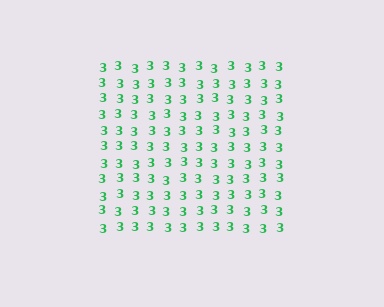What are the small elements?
The small elements are digit 3's.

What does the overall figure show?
The overall figure shows a square.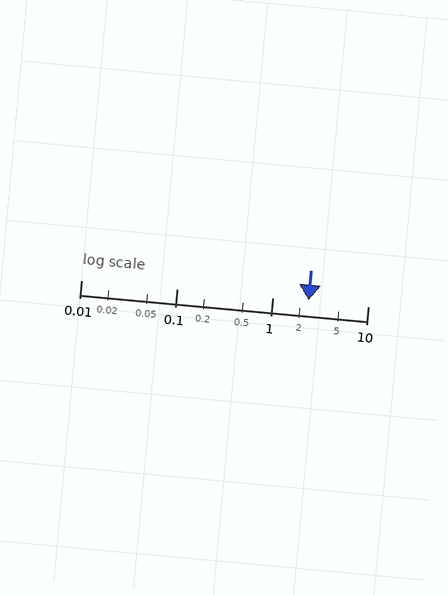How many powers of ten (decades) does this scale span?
The scale spans 3 decades, from 0.01 to 10.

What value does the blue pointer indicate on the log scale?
The pointer indicates approximately 2.4.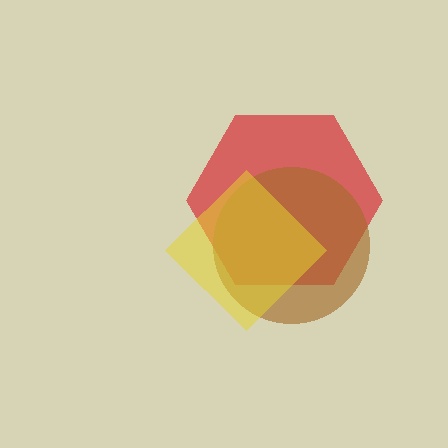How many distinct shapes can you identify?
There are 3 distinct shapes: a red hexagon, a brown circle, a yellow diamond.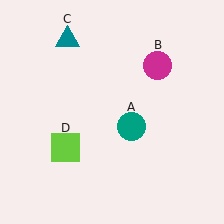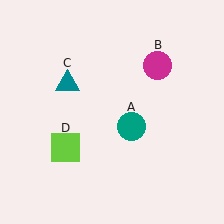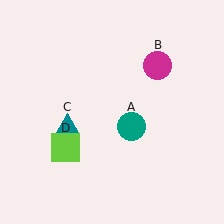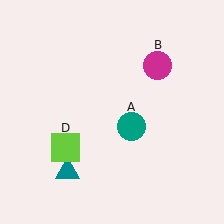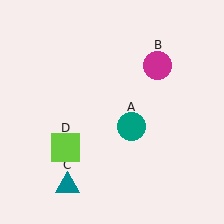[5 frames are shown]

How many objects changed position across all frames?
1 object changed position: teal triangle (object C).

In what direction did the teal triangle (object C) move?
The teal triangle (object C) moved down.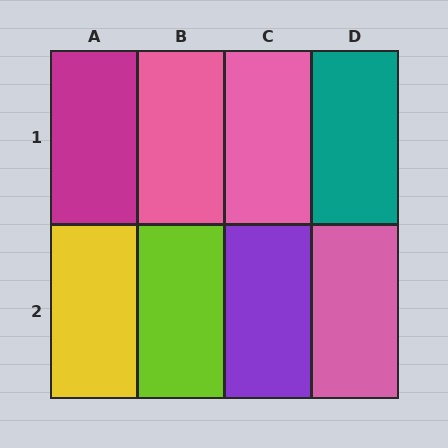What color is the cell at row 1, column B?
Pink.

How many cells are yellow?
1 cell is yellow.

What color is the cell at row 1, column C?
Pink.